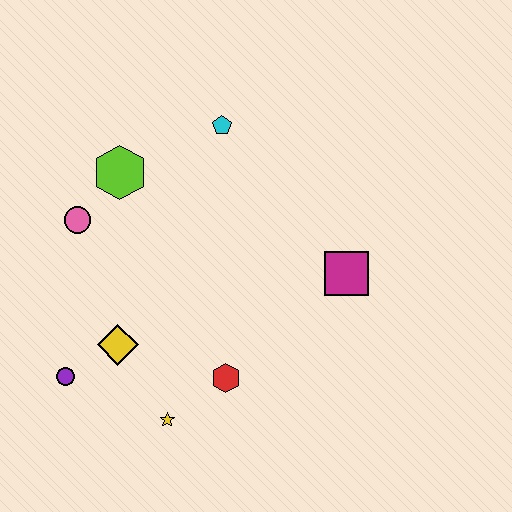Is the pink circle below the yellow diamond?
No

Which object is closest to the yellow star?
The red hexagon is closest to the yellow star.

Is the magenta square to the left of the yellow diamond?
No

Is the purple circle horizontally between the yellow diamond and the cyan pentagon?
No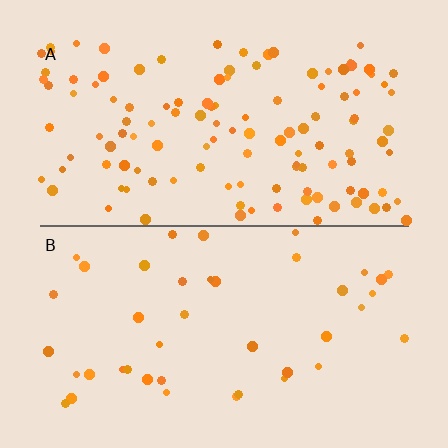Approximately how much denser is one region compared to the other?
Approximately 2.9× — region A over region B.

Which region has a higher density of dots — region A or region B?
A (the top).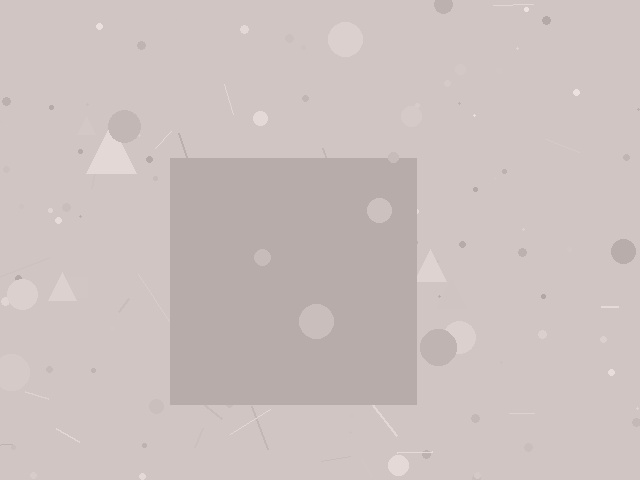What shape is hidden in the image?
A square is hidden in the image.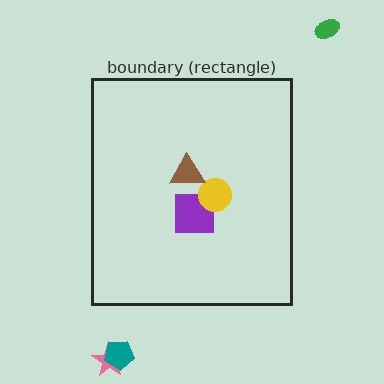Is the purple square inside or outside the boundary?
Inside.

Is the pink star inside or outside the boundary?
Outside.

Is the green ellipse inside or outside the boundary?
Outside.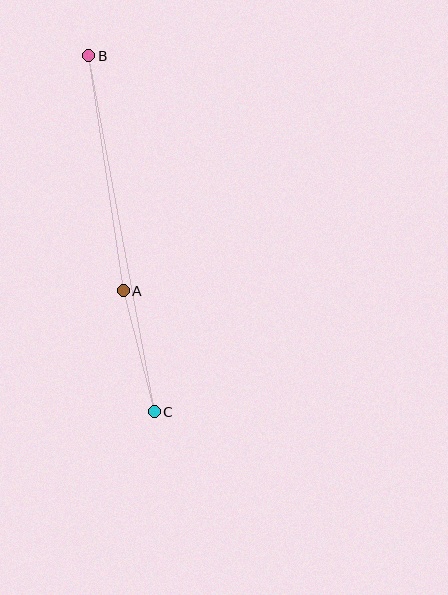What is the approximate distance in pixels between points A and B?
The distance between A and B is approximately 238 pixels.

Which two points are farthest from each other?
Points B and C are farthest from each other.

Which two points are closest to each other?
Points A and C are closest to each other.